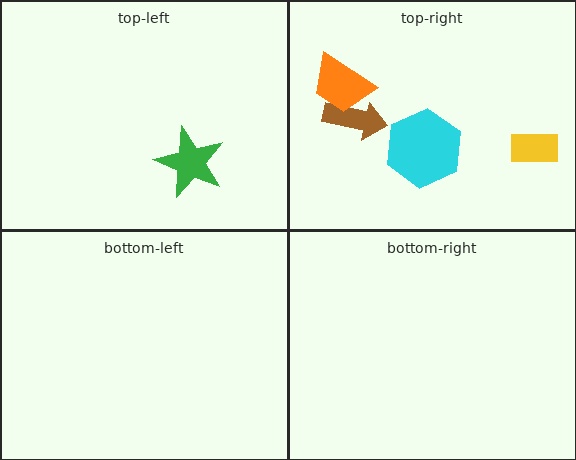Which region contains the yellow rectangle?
The top-right region.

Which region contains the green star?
The top-left region.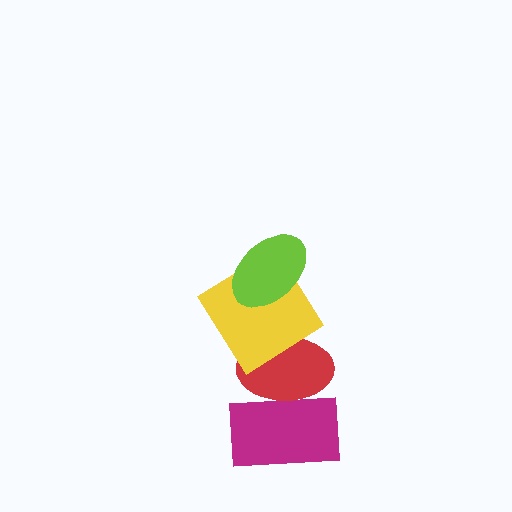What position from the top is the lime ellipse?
The lime ellipse is 1st from the top.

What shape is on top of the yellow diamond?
The lime ellipse is on top of the yellow diamond.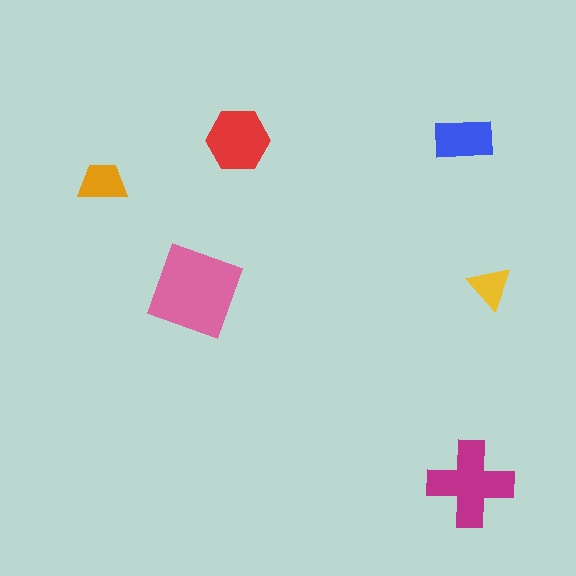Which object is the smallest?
The yellow triangle.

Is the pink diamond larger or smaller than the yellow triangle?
Larger.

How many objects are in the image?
There are 6 objects in the image.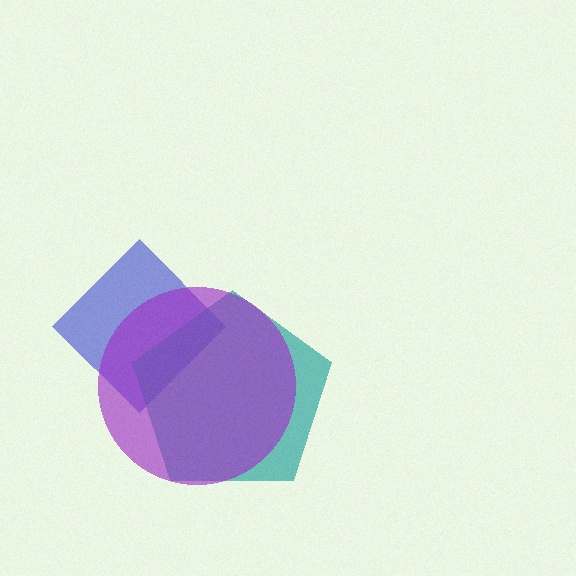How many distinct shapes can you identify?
There are 3 distinct shapes: a blue diamond, a teal pentagon, a purple circle.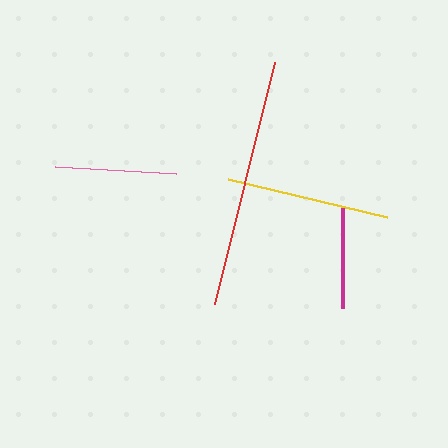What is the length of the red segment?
The red segment is approximately 249 pixels long.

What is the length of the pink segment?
The pink segment is approximately 121 pixels long.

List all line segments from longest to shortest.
From longest to shortest: red, yellow, pink, magenta.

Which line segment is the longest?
The red line is the longest at approximately 249 pixels.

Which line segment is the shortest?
The magenta line is the shortest at approximately 100 pixels.